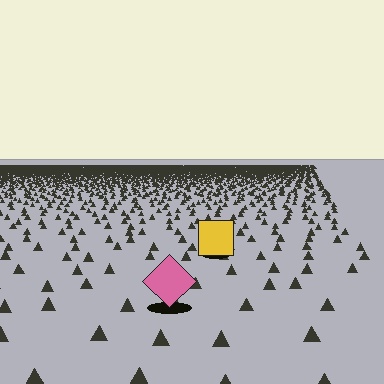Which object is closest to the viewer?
The pink diamond is closest. The texture marks near it are larger and more spread out.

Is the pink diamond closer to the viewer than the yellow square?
Yes. The pink diamond is closer — you can tell from the texture gradient: the ground texture is coarser near it.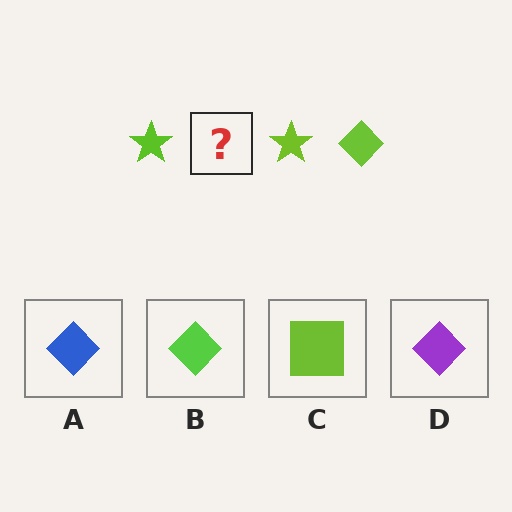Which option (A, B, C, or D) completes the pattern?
B.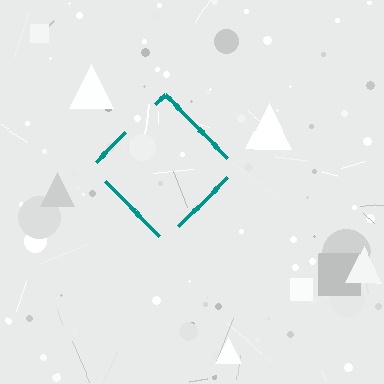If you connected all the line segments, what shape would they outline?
They would outline a diamond.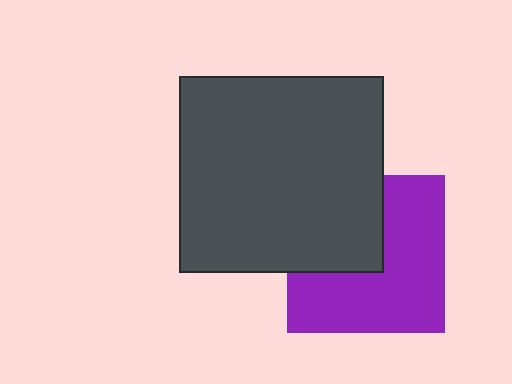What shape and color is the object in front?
The object in front is a dark gray rectangle.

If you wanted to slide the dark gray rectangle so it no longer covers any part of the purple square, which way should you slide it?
Slide it toward the upper-left — that is the most direct way to separate the two shapes.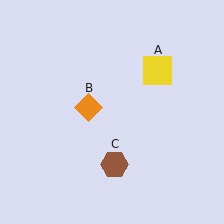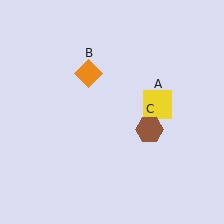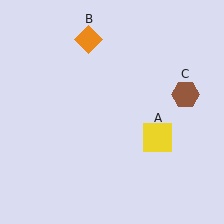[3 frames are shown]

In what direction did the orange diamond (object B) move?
The orange diamond (object B) moved up.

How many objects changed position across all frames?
3 objects changed position: yellow square (object A), orange diamond (object B), brown hexagon (object C).